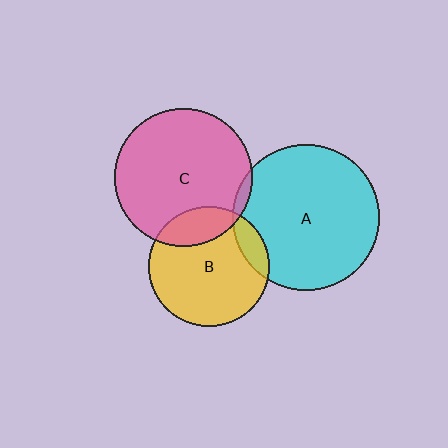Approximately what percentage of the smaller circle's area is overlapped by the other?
Approximately 10%.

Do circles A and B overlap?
Yes.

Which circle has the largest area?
Circle A (cyan).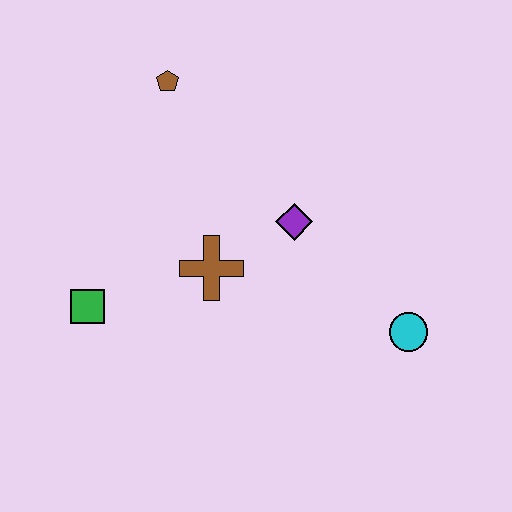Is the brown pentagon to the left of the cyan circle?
Yes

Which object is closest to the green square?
The brown cross is closest to the green square.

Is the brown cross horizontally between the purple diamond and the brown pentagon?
Yes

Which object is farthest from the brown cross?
The cyan circle is farthest from the brown cross.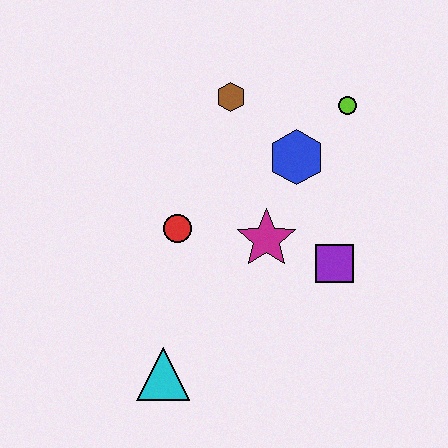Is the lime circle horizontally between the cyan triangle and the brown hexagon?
No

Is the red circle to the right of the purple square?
No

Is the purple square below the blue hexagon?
Yes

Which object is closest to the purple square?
The magenta star is closest to the purple square.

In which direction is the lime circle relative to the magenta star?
The lime circle is above the magenta star.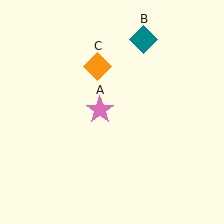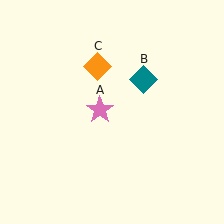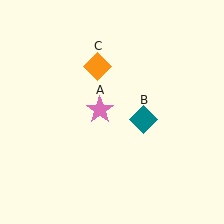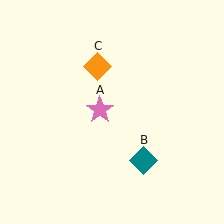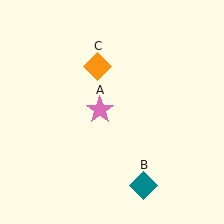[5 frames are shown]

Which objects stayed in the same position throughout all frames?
Pink star (object A) and orange diamond (object C) remained stationary.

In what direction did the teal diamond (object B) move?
The teal diamond (object B) moved down.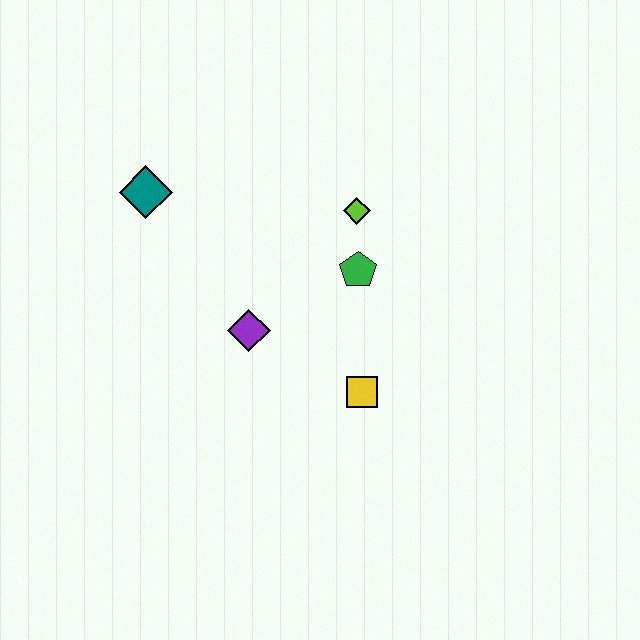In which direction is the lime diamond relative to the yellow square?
The lime diamond is above the yellow square.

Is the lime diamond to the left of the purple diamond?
No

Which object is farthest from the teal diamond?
The yellow square is farthest from the teal diamond.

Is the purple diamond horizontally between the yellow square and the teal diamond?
Yes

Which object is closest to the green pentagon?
The lime diamond is closest to the green pentagon.